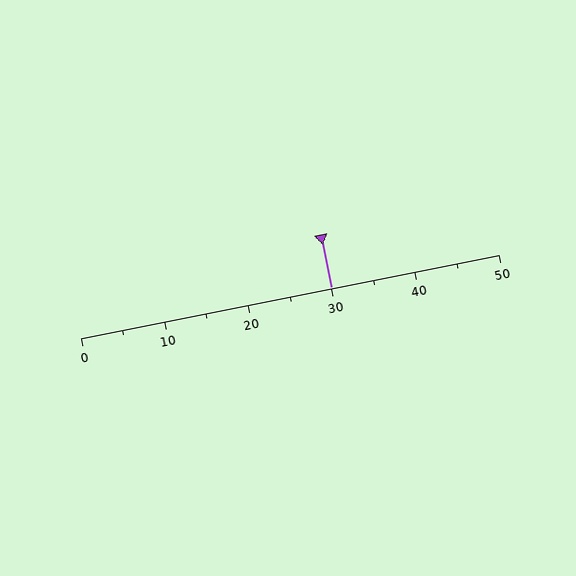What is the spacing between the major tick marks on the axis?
The major ticks are spaced 10 apart.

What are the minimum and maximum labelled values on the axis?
The axis runs from 0 to 50.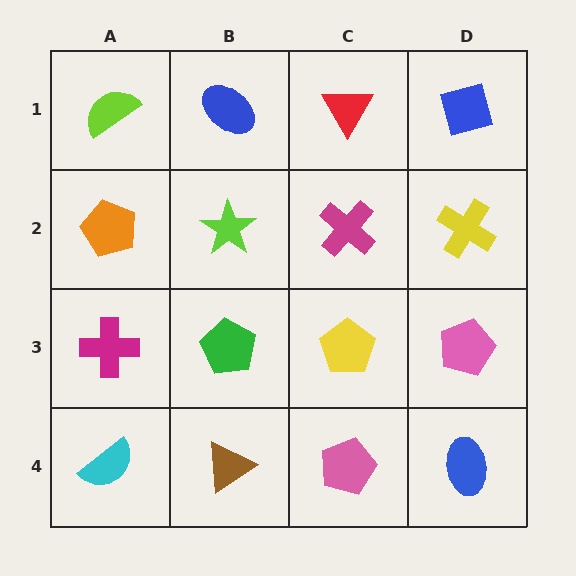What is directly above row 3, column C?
A magenta cross.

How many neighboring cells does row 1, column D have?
2.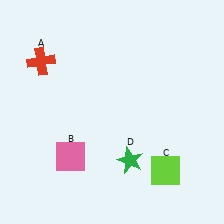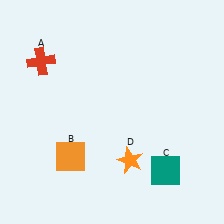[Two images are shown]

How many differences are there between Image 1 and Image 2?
There are 3 differences between the two images.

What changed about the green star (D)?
In Image 1, D is green. In Image 2, it changed to orange.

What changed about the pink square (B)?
In Image 1, B is pink. In Image 2, it changed to orange.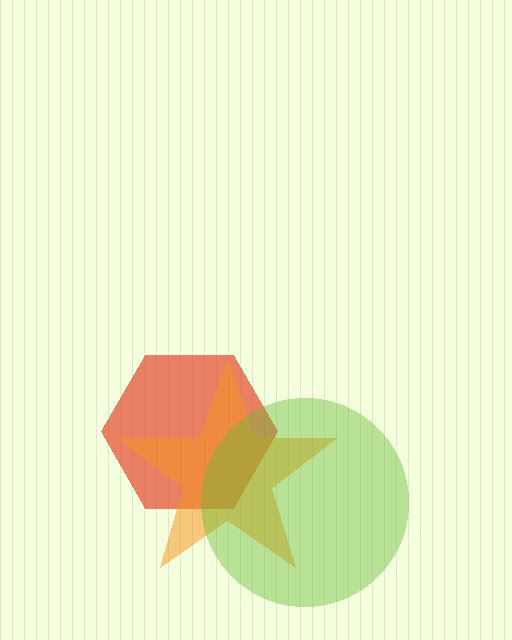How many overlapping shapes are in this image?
There are 3 overlapping shapes in the image.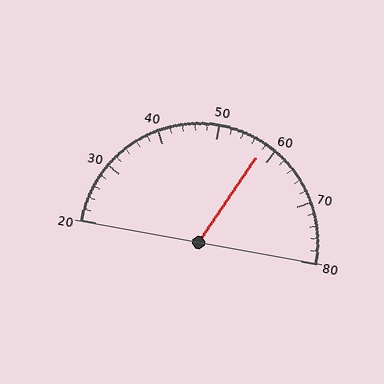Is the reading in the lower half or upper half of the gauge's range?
The reading is in the upper half of the range (20 to 80).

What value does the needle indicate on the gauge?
The needle indicates approximately 58.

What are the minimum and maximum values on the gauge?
The gauge ranges from 20 to 80.